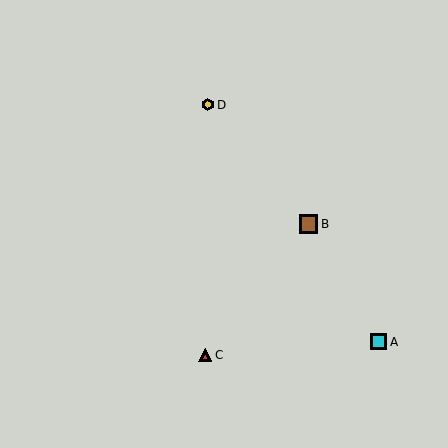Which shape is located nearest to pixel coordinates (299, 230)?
The brown square (labeled B) at (309, 224) is nearest to that location.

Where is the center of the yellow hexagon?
The center of the yellow hexagon is at (208, 105).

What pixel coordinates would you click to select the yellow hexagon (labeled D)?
Click at (208, 105) to select the yellow hexagon D.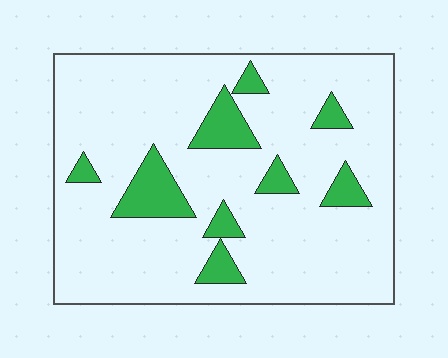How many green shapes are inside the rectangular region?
9.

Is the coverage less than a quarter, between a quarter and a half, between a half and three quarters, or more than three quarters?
Less than a quarter.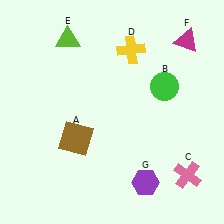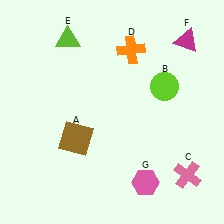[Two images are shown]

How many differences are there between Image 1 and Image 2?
There are 3 differences between the two images.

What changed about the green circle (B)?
In Image 1, B is green. In Image 2, it changed to lime.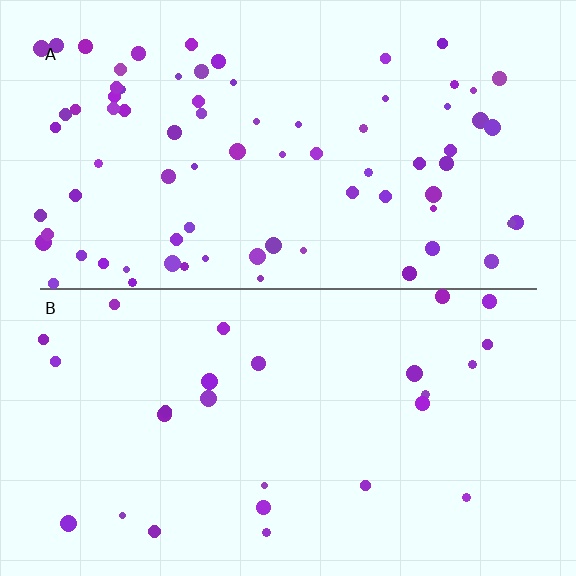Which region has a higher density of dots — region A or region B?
A (the top).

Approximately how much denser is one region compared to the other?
Approximately 3.0× — region A over region B.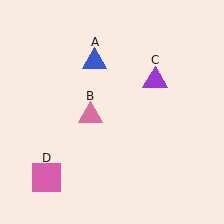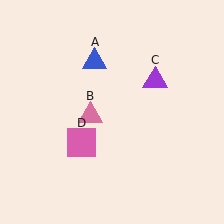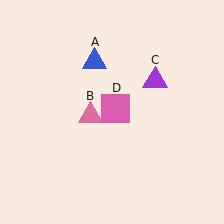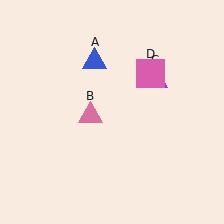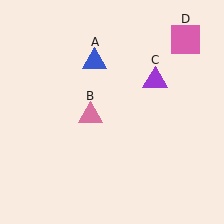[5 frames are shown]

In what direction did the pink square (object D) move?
The pink square (object D) moved up and to the right.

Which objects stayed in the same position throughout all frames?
Blue triangle (object A) and pink triangle (object B) and purple triangle (object C) remained stationary.